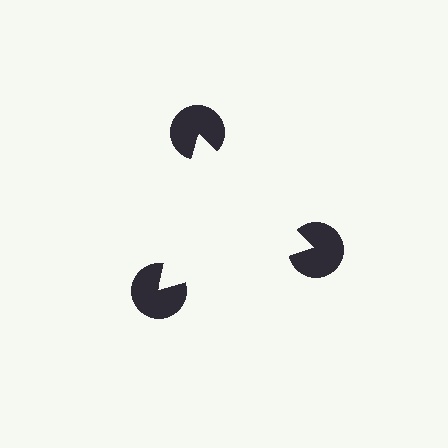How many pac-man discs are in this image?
There are 3 — one at each vertex of the illusory triangle.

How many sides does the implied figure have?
3 sides.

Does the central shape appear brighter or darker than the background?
It typically appears slightly brighter than the background, even though no actual brightness change is drawn.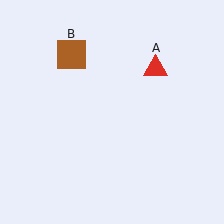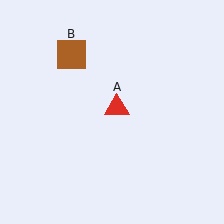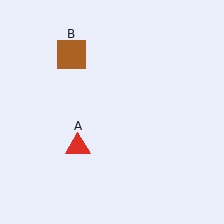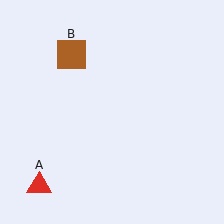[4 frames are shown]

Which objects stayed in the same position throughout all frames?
Brown square (object B) remained stationary.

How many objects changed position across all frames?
1 object changed position: red triangle (object A).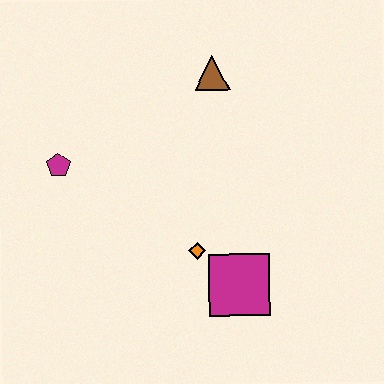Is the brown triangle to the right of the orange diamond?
Yes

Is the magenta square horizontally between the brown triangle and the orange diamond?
No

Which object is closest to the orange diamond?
The magenta square is closest to the orange diamond.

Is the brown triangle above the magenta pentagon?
Yes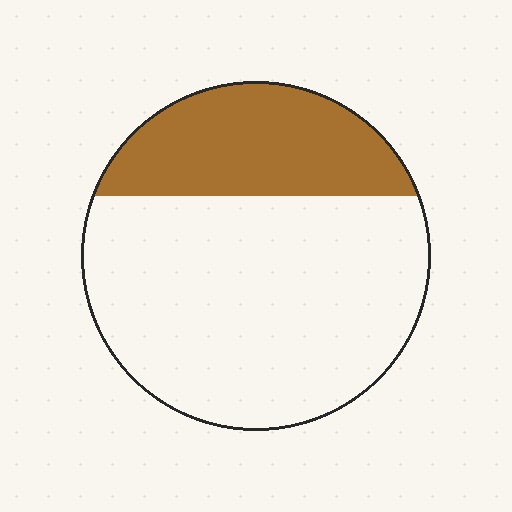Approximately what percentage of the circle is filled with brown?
Approximately 30%.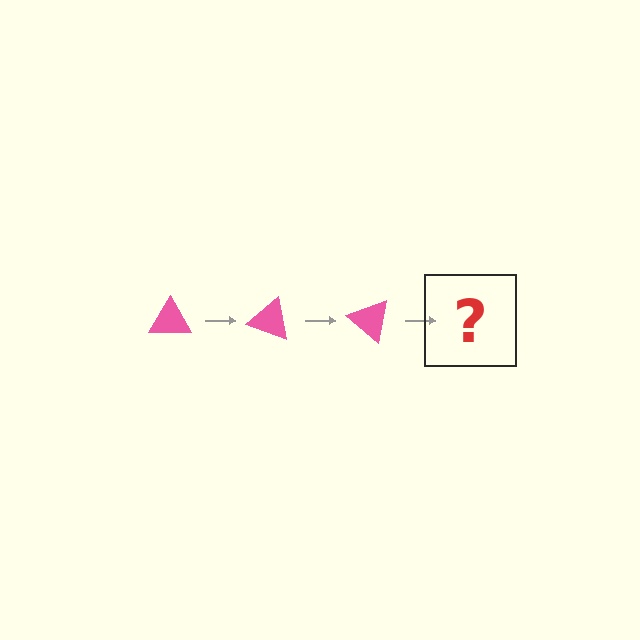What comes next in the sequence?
The next element should be a pink triangle rotated 60 degrees.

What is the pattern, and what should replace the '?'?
The pattern is that the triangle rotates 20 degrees each step. The '?' should be a pink triangle rotated 60 degrees.